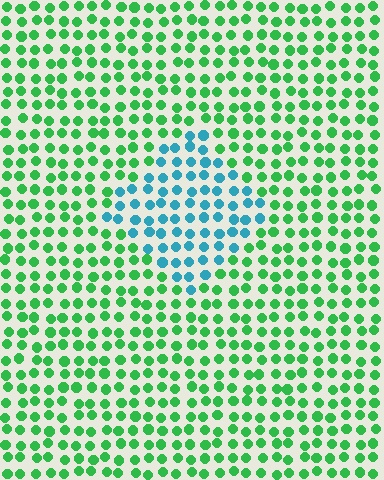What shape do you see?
I see a diamond.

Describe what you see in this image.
The image is filled with small green elements in a uniform arrangement. A diamond-shaped region is visible where the elements are tinted to a slightly different hue, forming a subtle color boundary.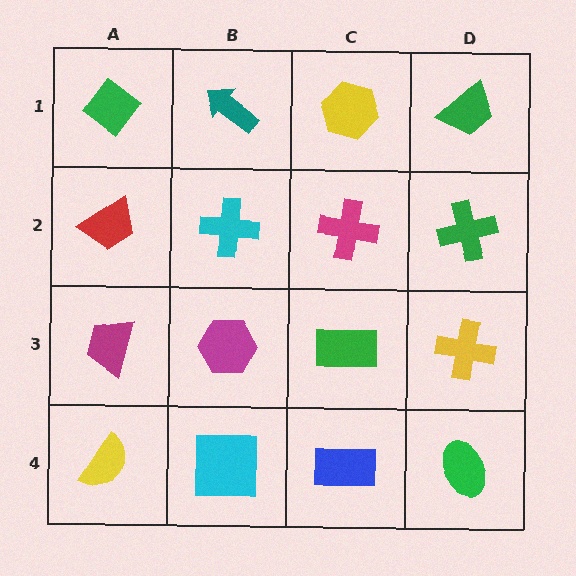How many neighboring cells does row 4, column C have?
3.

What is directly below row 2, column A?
A magenta trapezoid.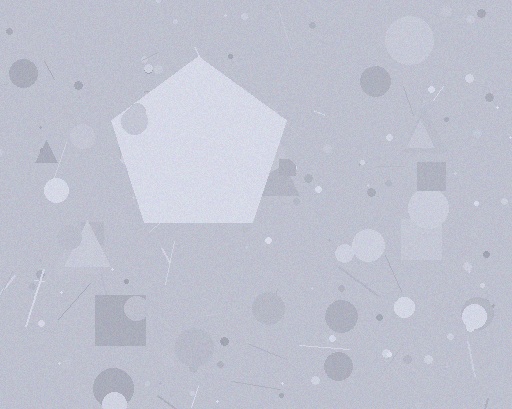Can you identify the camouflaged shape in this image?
The camouflaged shape is a pentagon.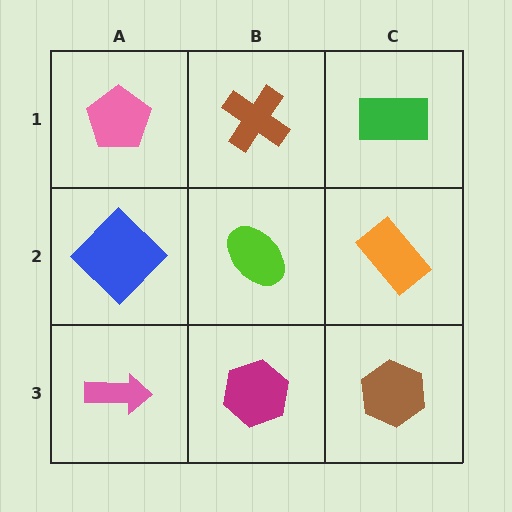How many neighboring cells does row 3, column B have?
3.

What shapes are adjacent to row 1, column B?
A lime ellipse (row 2, column B), a pink pentagon (row 1, column A), a green rectangle (row 1, column C).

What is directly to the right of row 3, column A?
A magenta hexagon.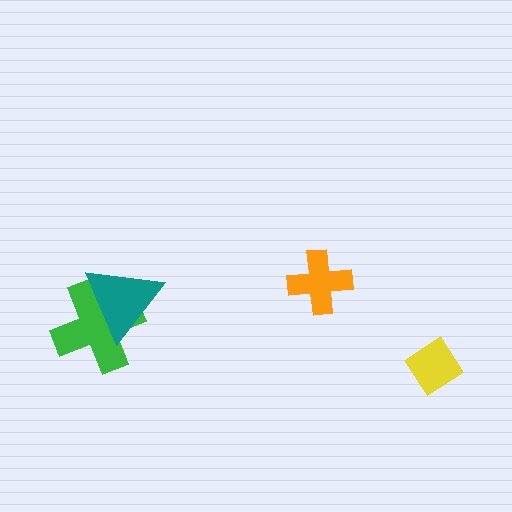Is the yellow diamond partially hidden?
No, no other shape covers it.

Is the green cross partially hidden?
Yes, it is partially covered by another shape.